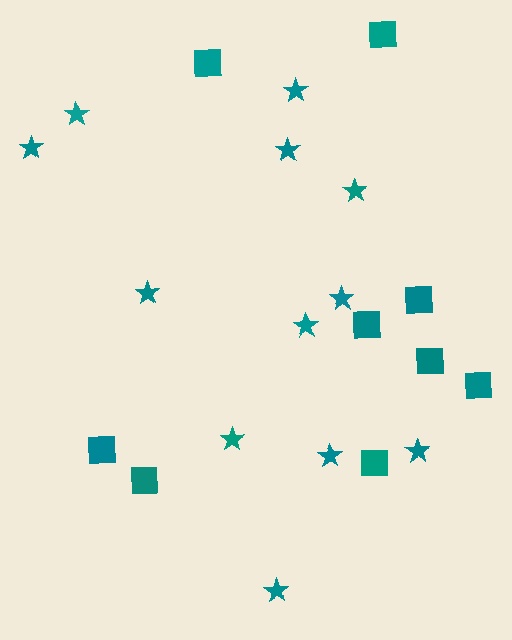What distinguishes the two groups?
There are 2 groups: one group of squares (9) and one group of stars (12).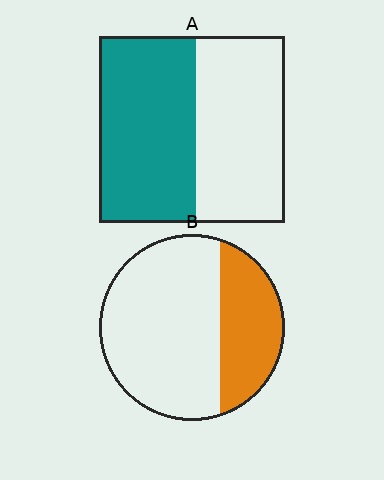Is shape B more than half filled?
No.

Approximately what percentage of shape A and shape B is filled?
A is approximately 50% and B is approximately 30%.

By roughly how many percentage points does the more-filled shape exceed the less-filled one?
By roughly 20 percentage points (A over B).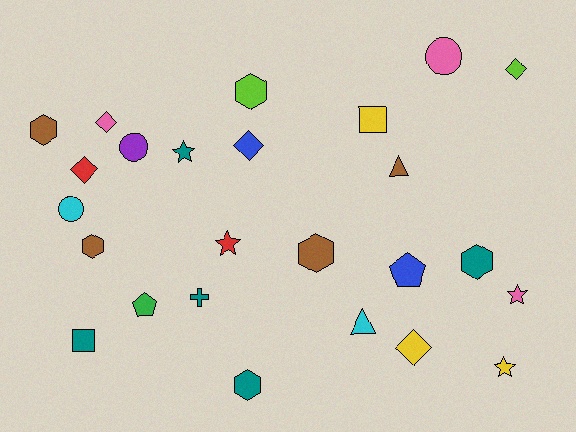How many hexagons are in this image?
There are 6 hexagons.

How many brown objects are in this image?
There are 4 brown objects.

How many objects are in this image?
There are 25 objects.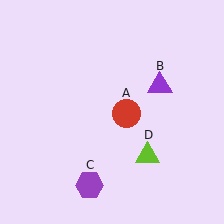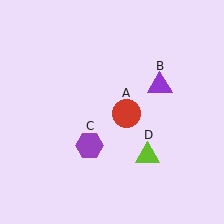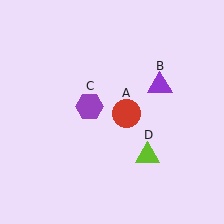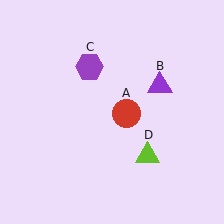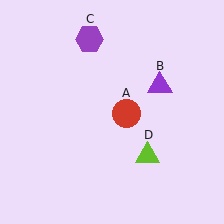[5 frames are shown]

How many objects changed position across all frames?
1 object changed position: purple hexagon (object C).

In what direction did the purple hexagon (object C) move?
The purple hexagon (object C) moved up.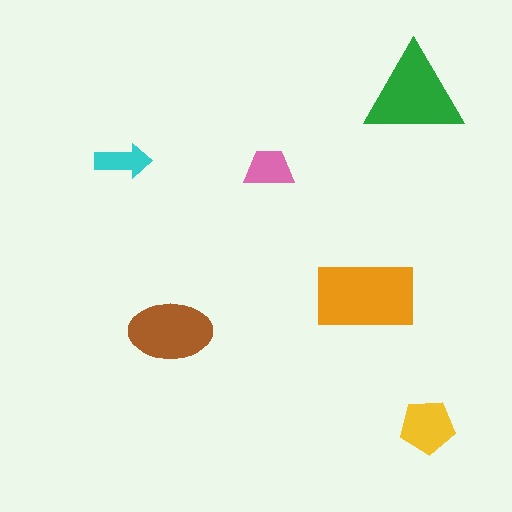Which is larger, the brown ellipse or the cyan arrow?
The brown ellipse.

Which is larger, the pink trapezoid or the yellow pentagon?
The yellow pentagon.